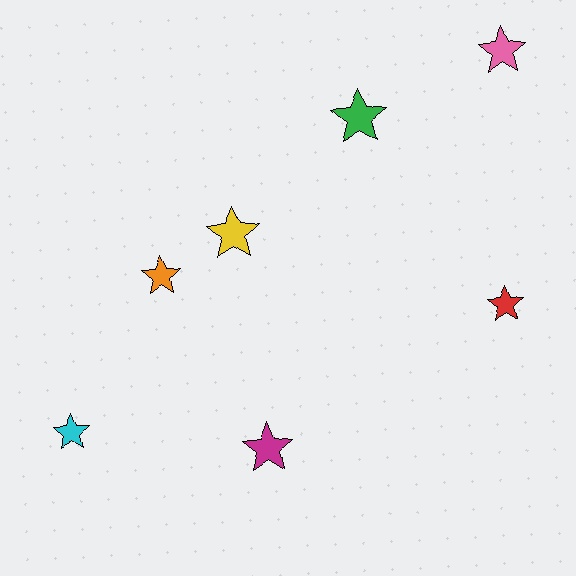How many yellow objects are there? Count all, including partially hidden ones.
There is 1 yellow object.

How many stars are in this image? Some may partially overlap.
There are 7 stars.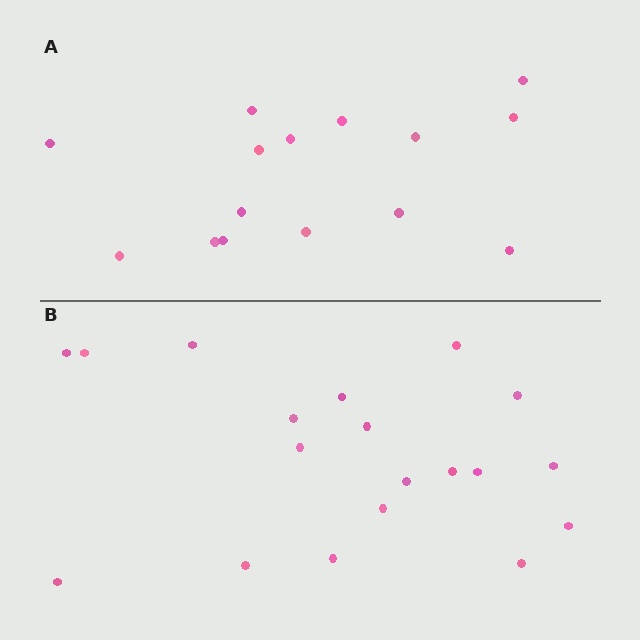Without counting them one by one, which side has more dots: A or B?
Region B (the bottom region) has more dots.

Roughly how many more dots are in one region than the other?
Region B has about 4 more dots than region A.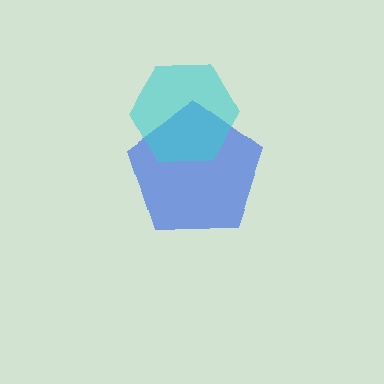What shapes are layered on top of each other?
The layered shapes are: a blue pentagon, a cyan hexagon.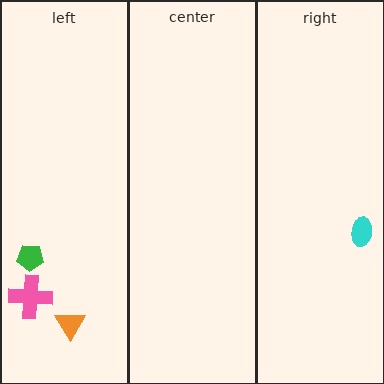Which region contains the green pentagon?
The left region.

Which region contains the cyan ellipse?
The right region.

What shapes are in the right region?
The cyan ellipse.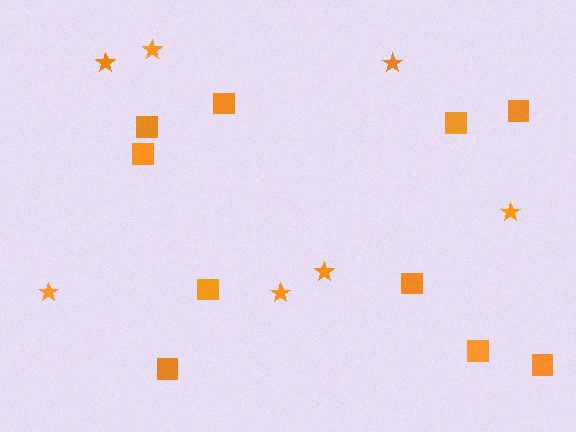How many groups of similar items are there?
There are 2 groups: one group of stars (7) and one group of squares (10).